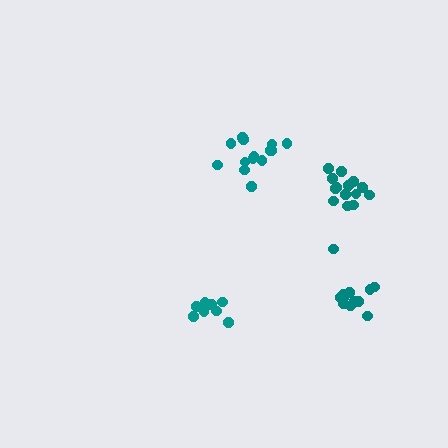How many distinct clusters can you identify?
There are 4 distinct clusters.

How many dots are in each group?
Group 1: 14 dots, Group 2: 14 dots, Group 3: 8 dots, Group 4: 12 dots (48 total).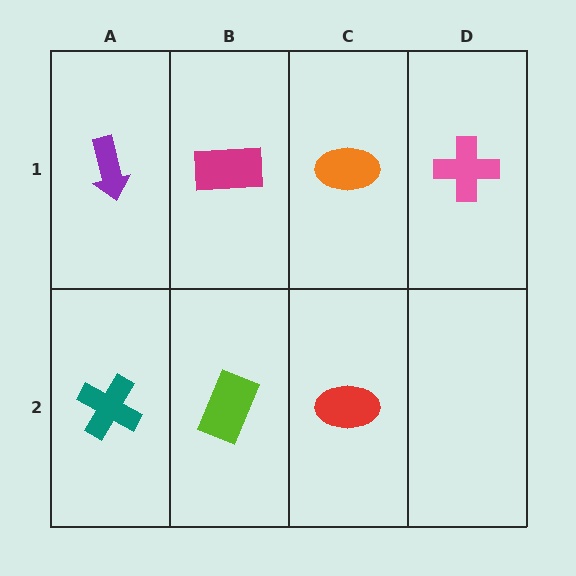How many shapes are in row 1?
4 shapes.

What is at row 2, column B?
A lime rectangle.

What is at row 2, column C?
A red ellipse.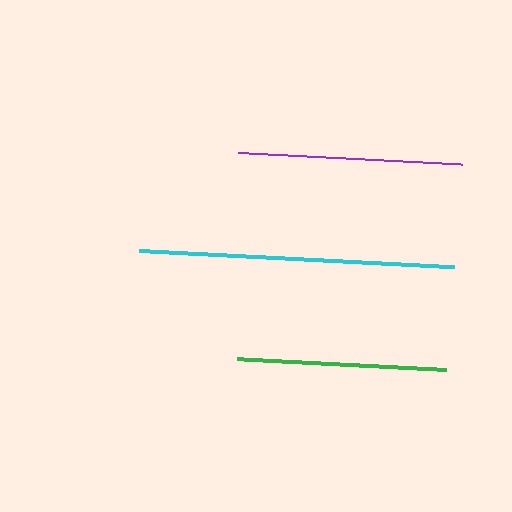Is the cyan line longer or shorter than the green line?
The cyan line is longer than the green line.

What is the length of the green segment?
The green segment is approximately 210 pixels long.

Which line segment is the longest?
The cyan line is the longest at approximately 315 pixels.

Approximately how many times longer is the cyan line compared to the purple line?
The cyan line is approximately 1.4 times the length of the purple line.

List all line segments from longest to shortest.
From longest to shortest: cyan, purple, green.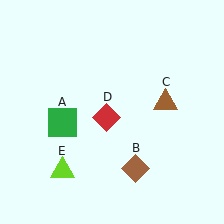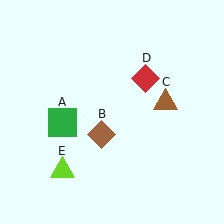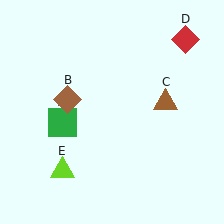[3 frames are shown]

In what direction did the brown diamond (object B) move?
The brown diamond (object B) moved up and to the left.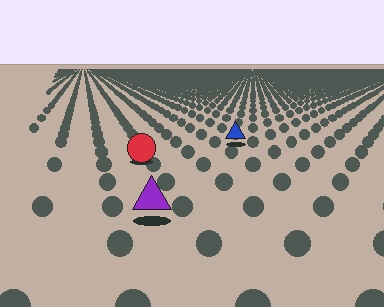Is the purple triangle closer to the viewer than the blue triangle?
Yes. The purple triangle is closer — you can tell from the texture gradient: the ground texture is coarser near it.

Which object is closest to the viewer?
The purple triangle is closest. The texture marks near it are larger and more spread out.